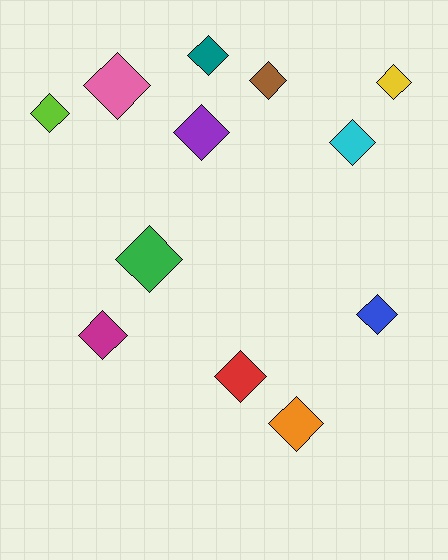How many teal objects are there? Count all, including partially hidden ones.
There is 1 teal object.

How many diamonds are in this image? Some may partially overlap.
There are 12 diamonds.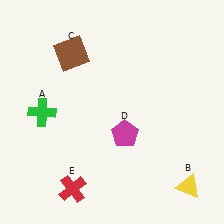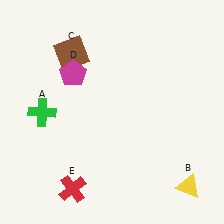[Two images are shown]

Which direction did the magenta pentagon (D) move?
The magenta pentagon (D) moved up.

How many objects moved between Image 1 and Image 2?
1 object moved between the two images.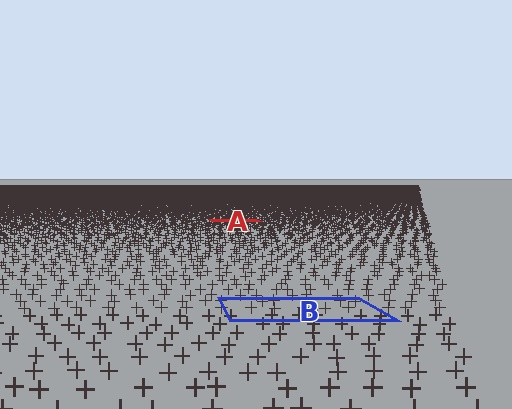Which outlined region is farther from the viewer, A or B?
Region A is farther from the viewer — the texture elements inside it appear smaller and more densely packed.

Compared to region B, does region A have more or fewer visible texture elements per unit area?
Region A has more texture elements per unit area — they are packed more densely because it is farther away.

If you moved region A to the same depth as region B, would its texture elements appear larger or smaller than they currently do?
They would appear larger. At a closer depth, the same texture elements are projected at a bigger on-screen size.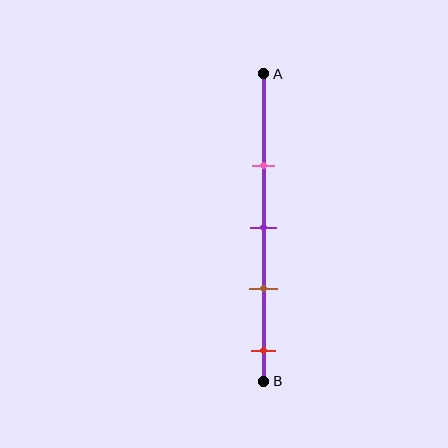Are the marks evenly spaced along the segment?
Yes, the marks are approximately evenly spaced.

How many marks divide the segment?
There are 4 marks dividing the segment.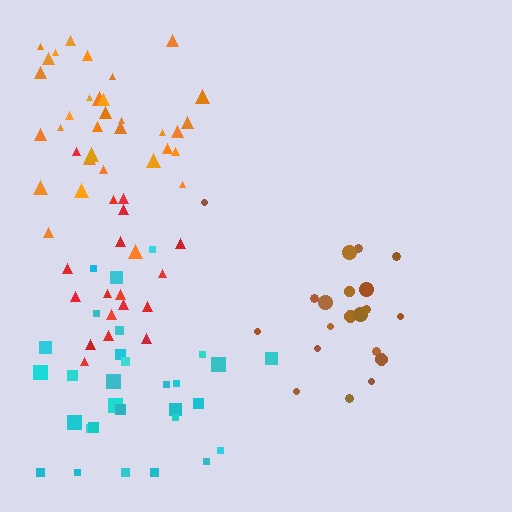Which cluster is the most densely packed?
Brown.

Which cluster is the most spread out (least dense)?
Red.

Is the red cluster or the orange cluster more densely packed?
Orange.